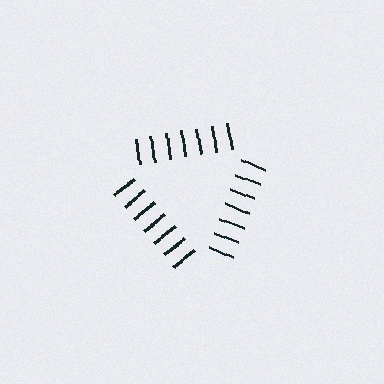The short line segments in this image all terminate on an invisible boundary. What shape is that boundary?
An illusory triangle — the line segments terminate on its edges but no continuous stroke is drawn.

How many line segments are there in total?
21 — 7 along each of the 3 edges.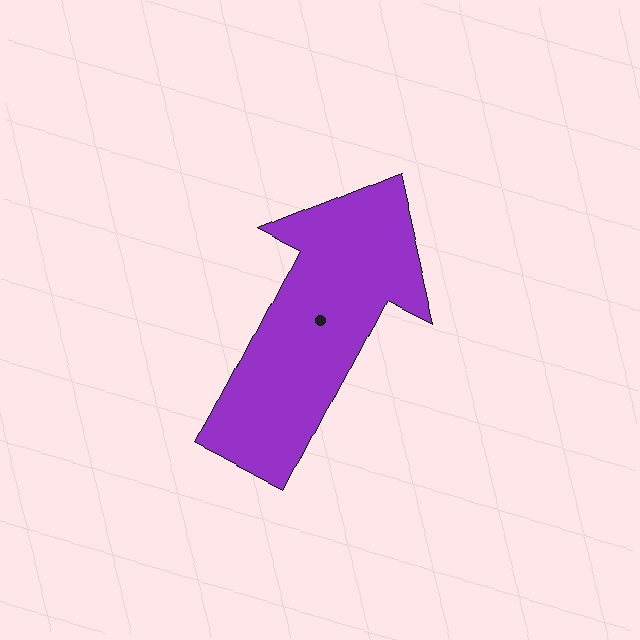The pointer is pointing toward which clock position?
Roughly 1 o'clock.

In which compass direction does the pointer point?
Northeast.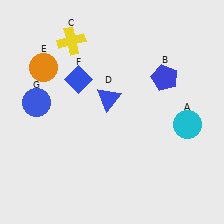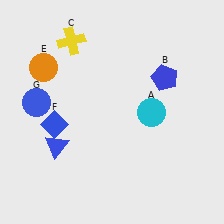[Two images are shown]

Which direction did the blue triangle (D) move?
The blue triangle (D) moved left.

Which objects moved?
The objects that moved are: the cyan circle (A), the blue triangle (D), the blue diamond (F).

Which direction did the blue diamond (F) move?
The blue diamond (F) moved down.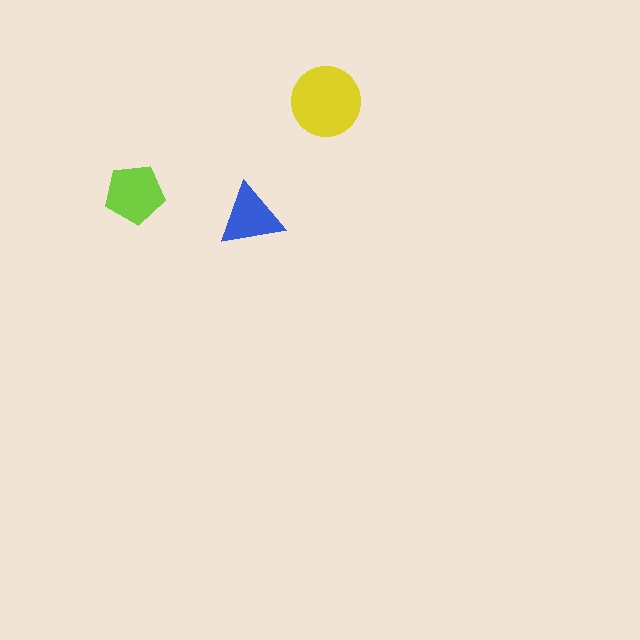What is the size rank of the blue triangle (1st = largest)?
3rd.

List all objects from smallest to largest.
The blue triangle, the lime pentagon, the yellow circle.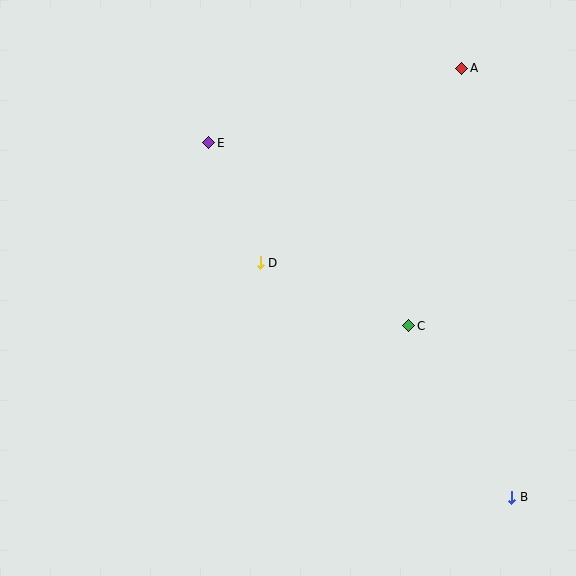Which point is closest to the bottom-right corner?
Point B is closest to the bottom-right corner.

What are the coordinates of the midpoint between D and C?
The midpoint between D and C is at (335, 294).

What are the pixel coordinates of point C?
Point C is at (409, 326).